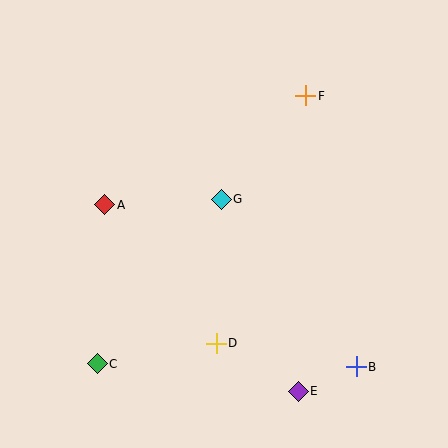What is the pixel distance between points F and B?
The distance between F and B is 276 pixels.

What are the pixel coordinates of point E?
Point E is at (298, 391).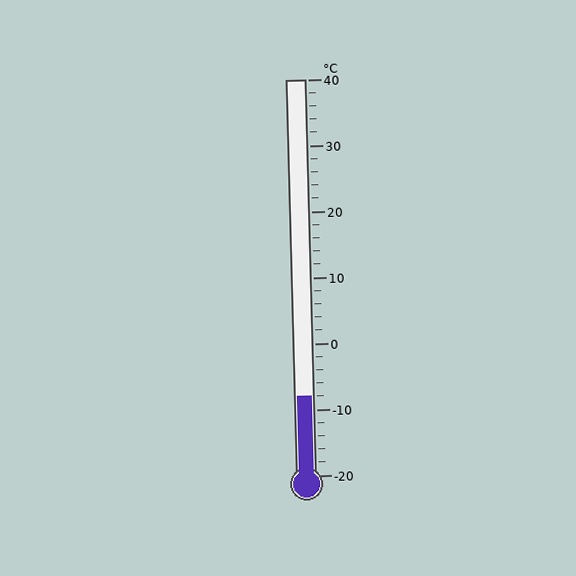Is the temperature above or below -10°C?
The temperature is above -10°C.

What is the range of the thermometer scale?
The thermometer scale ranges from -20°C to 40°C.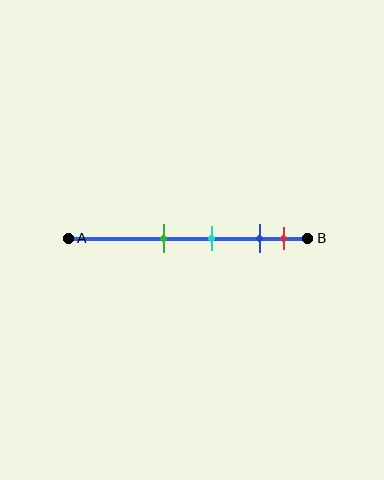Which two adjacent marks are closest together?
The blue and red marks are the closest adjacent pair.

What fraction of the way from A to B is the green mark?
The green mark is approximately 40% (0.4) of the way from A to B.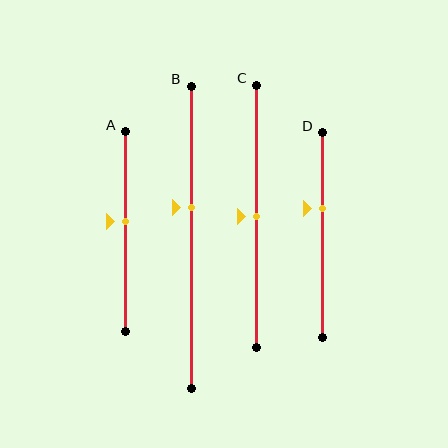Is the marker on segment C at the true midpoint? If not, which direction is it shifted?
Yes, the marker on segment C is at the true midpoint.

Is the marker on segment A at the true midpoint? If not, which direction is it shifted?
No, the marker on segment A is shifted upward by about 5% of the segment length.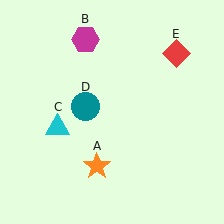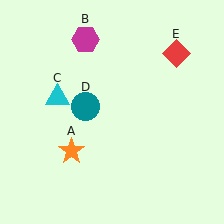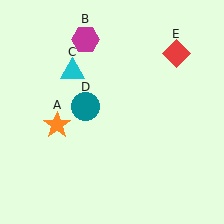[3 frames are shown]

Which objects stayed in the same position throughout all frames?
Magenta hexagon (object B) and teal circle (object D) and red diamond (object E) remained stationary.